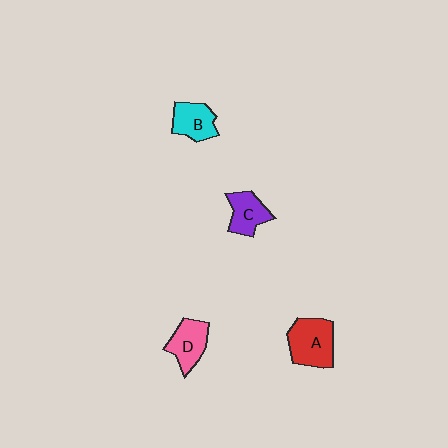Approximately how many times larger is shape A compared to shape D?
Approximately 1.3 times.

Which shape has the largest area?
Shape A (red).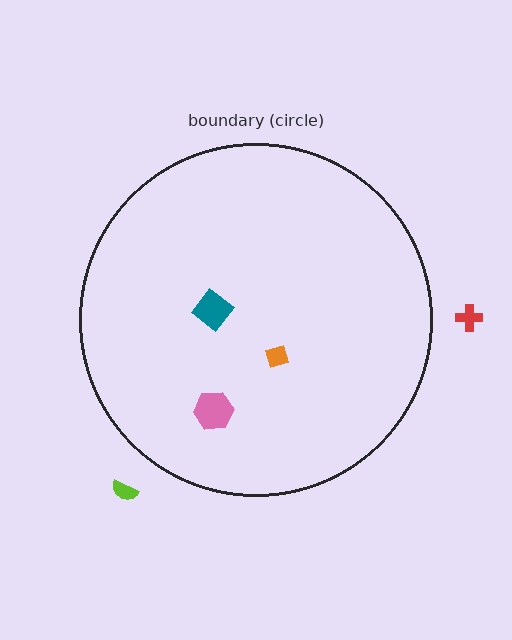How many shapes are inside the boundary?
3 inside, 2 outside.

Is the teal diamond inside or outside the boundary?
Inside.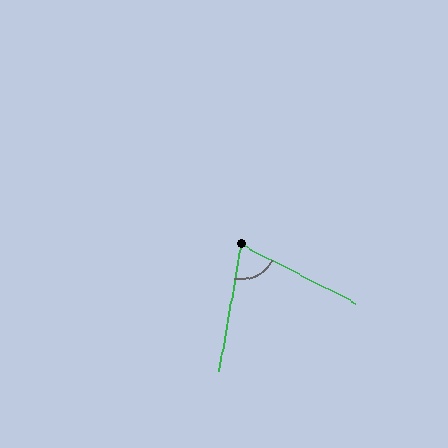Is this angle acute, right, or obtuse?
It is acute.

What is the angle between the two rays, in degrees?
Approximately 73 degrees.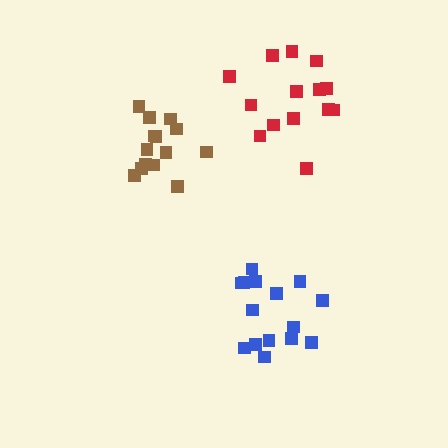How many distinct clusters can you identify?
There are 3 distinct clusters.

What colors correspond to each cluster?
The clusters are colored: brown, blue, red.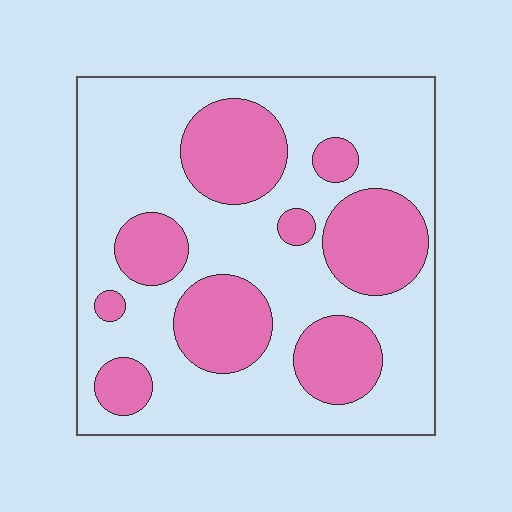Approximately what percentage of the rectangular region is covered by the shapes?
Approximately 35%.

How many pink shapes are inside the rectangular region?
9.